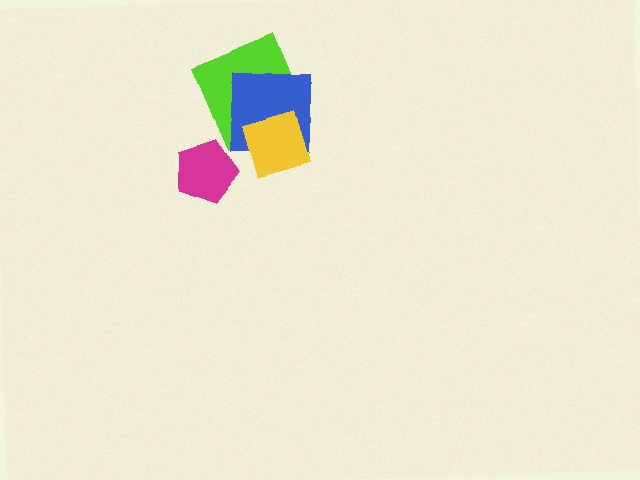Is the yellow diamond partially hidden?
No, no other shape covers it.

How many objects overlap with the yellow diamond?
2 objects overlap with the yellow diamond.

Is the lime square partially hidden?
Yes, it is partially covered by another shape.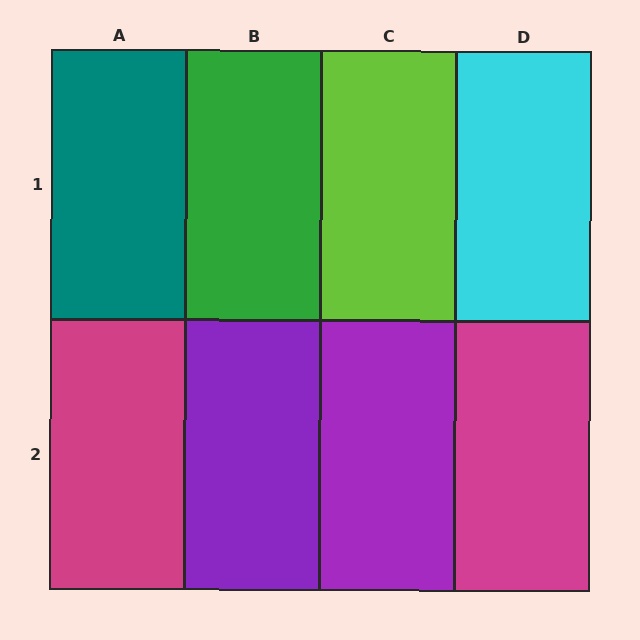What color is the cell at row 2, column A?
Magenta.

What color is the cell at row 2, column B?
Purple.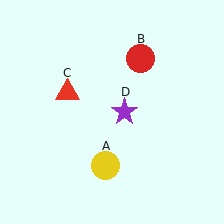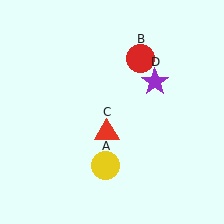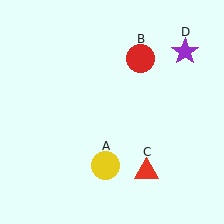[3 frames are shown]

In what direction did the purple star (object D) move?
The purple star (object D) moved up and to the right.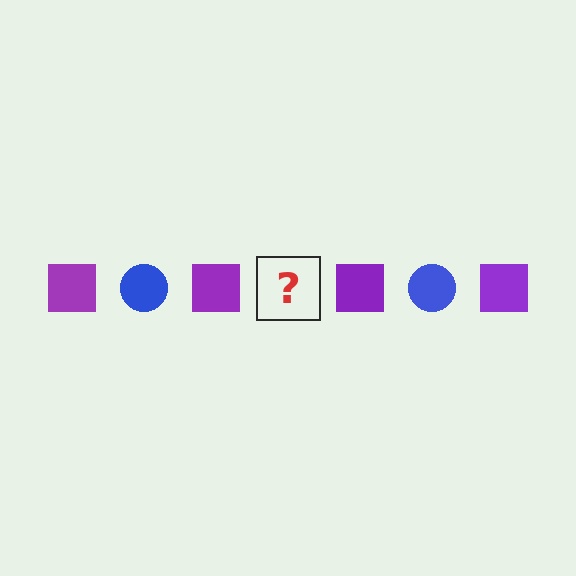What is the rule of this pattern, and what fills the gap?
The rule is that the pattern alternates between purple square and blue circle. The gap should be filled with a blue circle.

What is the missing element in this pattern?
The missing element is a blue circle.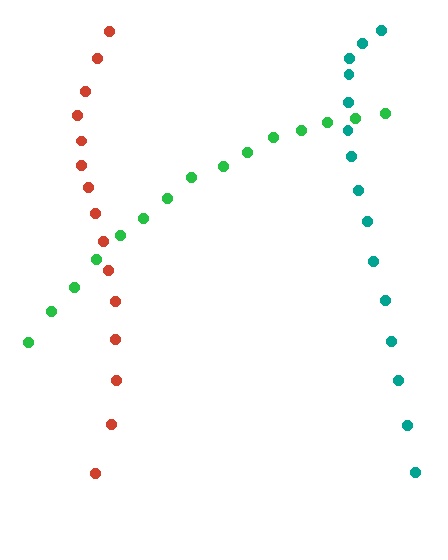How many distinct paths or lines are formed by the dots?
There are 3 distinct paths.